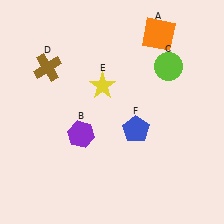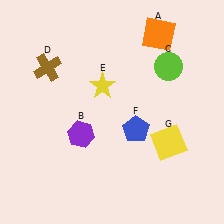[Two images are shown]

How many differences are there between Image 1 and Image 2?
There is 1 difference between the two images.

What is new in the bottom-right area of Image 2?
A yellow square (G) was added in the bottom-right area of Image 2.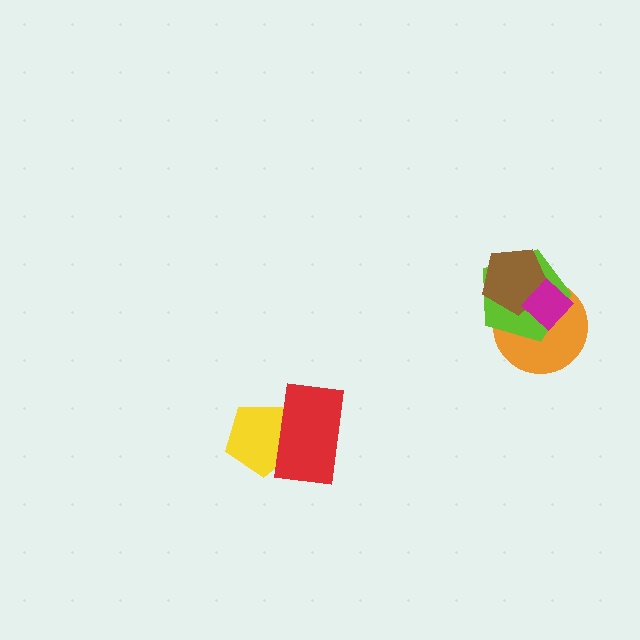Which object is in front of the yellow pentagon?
The red rectangle is in front of the yellow pentagon.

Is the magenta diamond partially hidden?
No, no other shape covers it.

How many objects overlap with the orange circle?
3 objects overlap with the orange circle.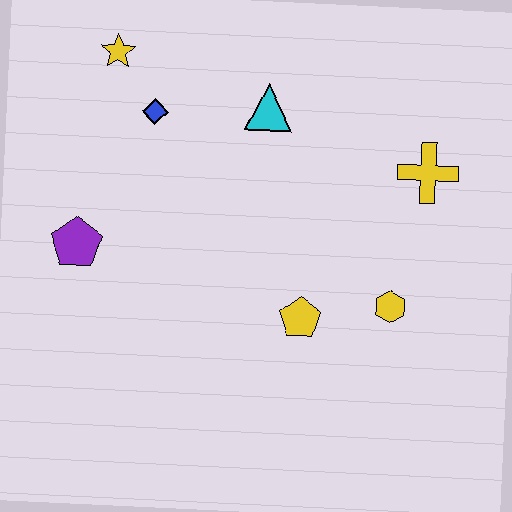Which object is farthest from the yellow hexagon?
The yellow star is farthest from the yellow hexagon.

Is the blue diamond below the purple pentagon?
No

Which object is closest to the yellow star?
The blue diamond is closest to the yellow star.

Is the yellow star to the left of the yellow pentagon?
Yes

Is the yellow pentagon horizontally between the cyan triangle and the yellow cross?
Yes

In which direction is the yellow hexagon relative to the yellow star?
The yellow hexagon is to the right of the yellow star.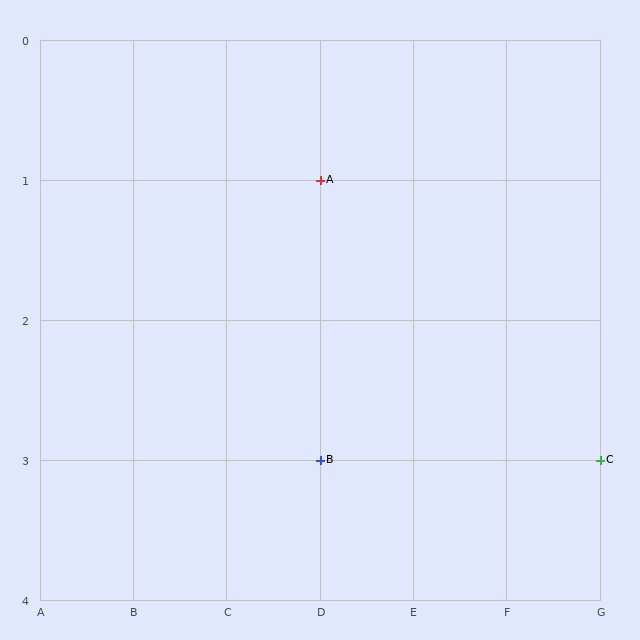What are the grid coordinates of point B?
Point B is at grid coordinates (D, 3).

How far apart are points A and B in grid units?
Points A and B are 2 rows apart.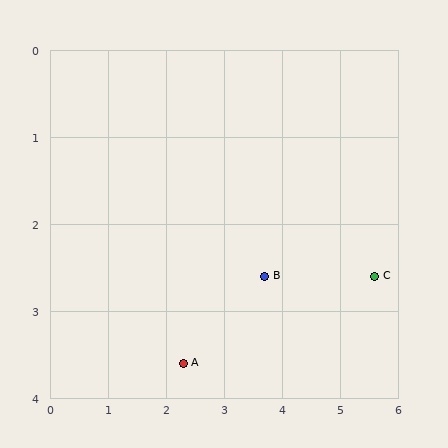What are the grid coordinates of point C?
Point C is at approximately (5.6, 2.6).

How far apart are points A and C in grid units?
Points A and C are about 3.4 grid units apart.